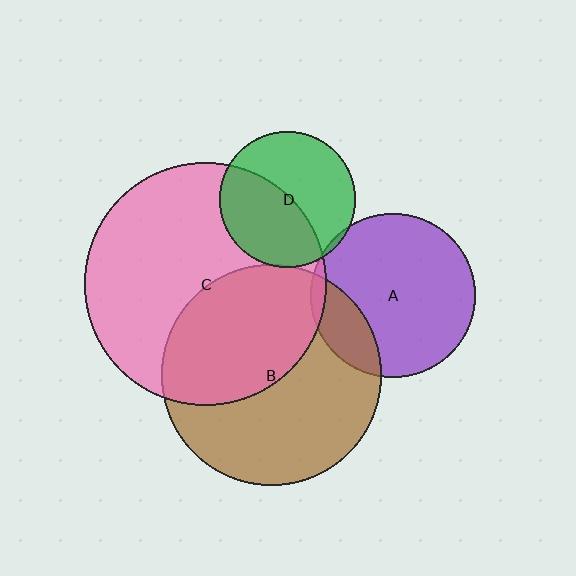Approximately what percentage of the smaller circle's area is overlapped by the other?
Approximately 20%.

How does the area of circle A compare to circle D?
Approximately 1.5 times.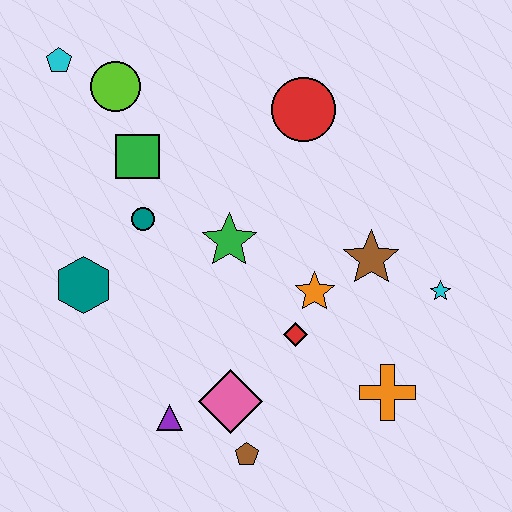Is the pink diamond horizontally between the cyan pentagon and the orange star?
Yes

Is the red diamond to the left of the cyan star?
Yes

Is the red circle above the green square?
Yes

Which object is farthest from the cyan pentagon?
The orange cross is farthest from the cyan pentagon.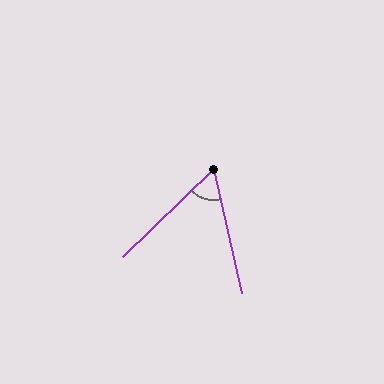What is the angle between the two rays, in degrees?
Approximately 59 degrees.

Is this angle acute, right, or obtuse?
It is acute.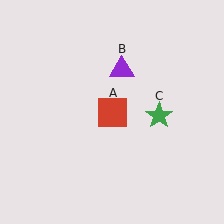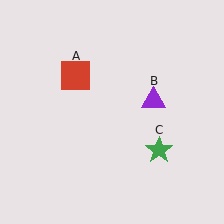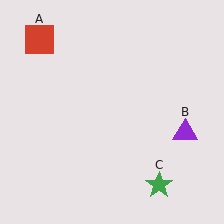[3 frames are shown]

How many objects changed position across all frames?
3 objects changed position: red square (object A), purple triangle (object B), green star (object C).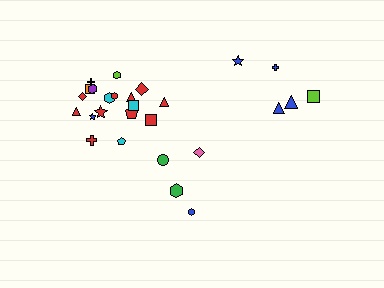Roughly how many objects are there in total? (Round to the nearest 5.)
Roughly 25 objects in total.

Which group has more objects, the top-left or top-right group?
The top-left group.